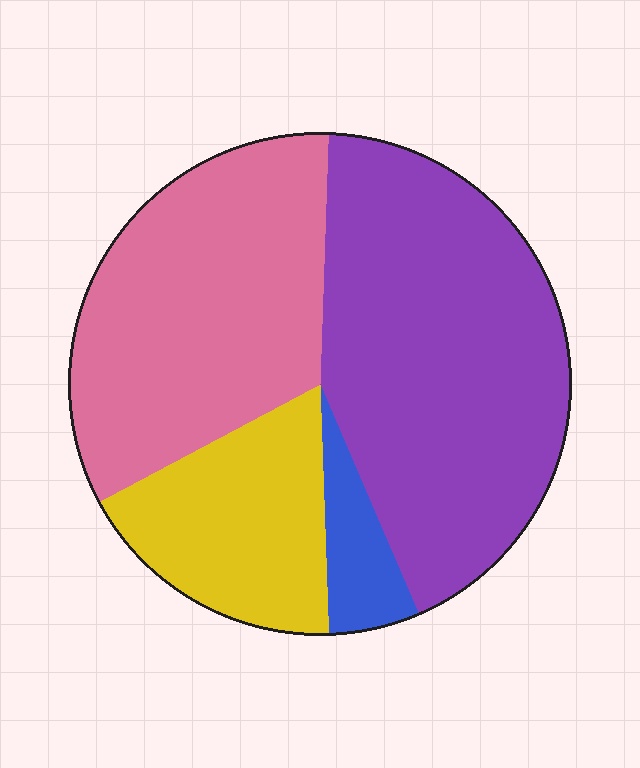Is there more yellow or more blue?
Yellow.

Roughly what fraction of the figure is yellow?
Yellow covers 18% of the figure.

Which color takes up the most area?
Purple, at roughly 45%.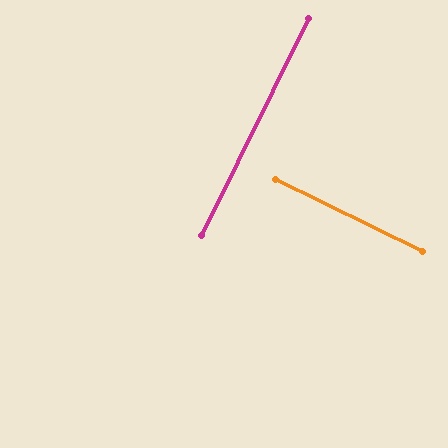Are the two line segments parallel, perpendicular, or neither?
Perpendicular — they meet at approximately 90°.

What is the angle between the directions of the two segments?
Approximately 90 degrees.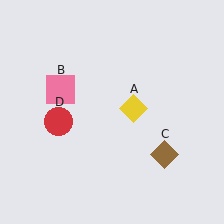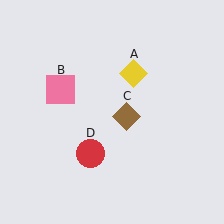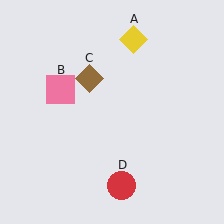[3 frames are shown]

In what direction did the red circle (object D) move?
The red circle (object D) moved down and to the right.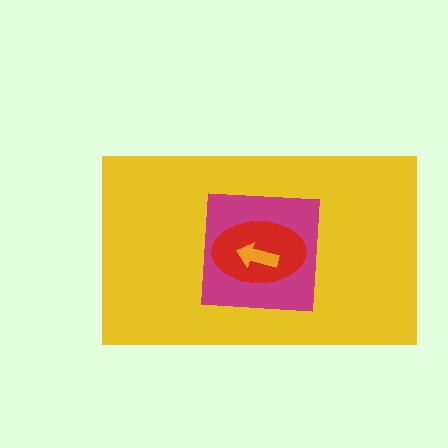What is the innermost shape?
The orange arrow.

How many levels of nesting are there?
4.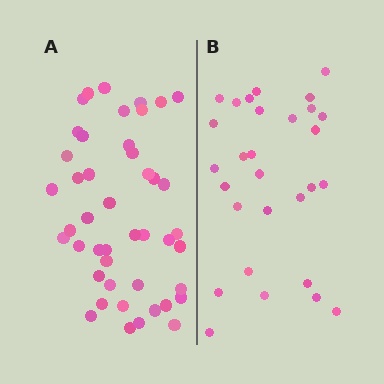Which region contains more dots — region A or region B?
Region A (the left region) has more dots.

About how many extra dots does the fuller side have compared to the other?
Region A has approximately 15 more dots than region B.